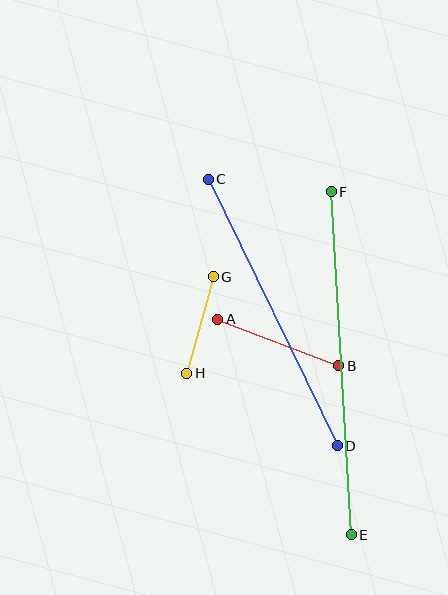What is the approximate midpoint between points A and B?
The midpoint is at approximately (278, 343) pixels.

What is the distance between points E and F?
The distance is approximately 344 pixels.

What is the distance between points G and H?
The distance is approximately 100 pixels.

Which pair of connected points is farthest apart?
Points E and F are farthest apart.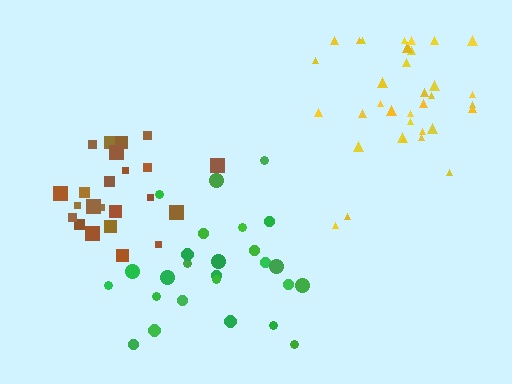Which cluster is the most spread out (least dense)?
Green.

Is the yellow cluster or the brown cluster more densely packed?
Brown.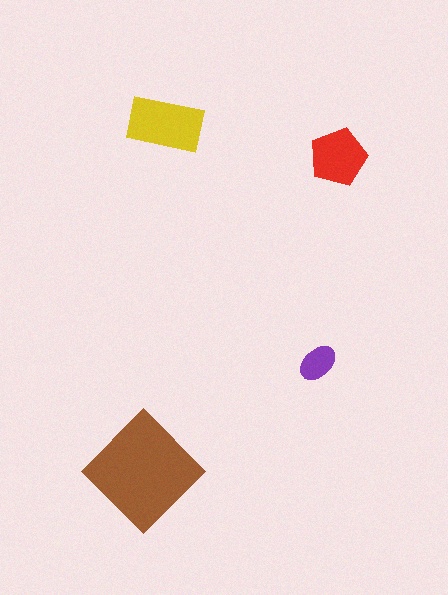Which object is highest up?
The yellow rectangle is topmost.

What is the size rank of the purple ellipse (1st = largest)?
4th.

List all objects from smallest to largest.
The purple ellipse, the red pentagon, the yellow rectangle, the brown diamond.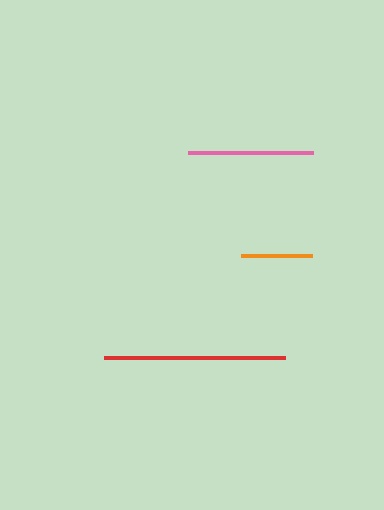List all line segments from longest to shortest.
From longest to shortest: red, pink, orange.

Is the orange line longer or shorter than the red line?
The red line is longer than the orange line.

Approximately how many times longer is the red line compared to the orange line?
The red line is approximately 2.6 times the length of the orange line.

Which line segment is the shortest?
The orange line is the shortest at approximately 70 pixels.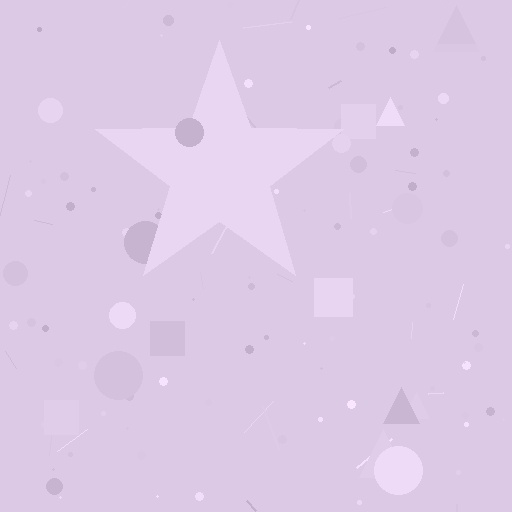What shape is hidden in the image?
A star is hidden in the image.